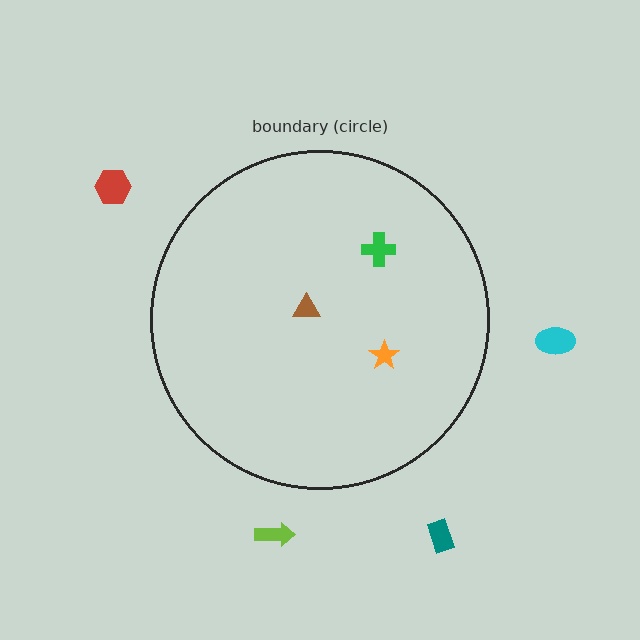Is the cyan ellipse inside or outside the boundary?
Outside.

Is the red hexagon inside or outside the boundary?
Outside.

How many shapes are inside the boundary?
3 inside, 4 outside.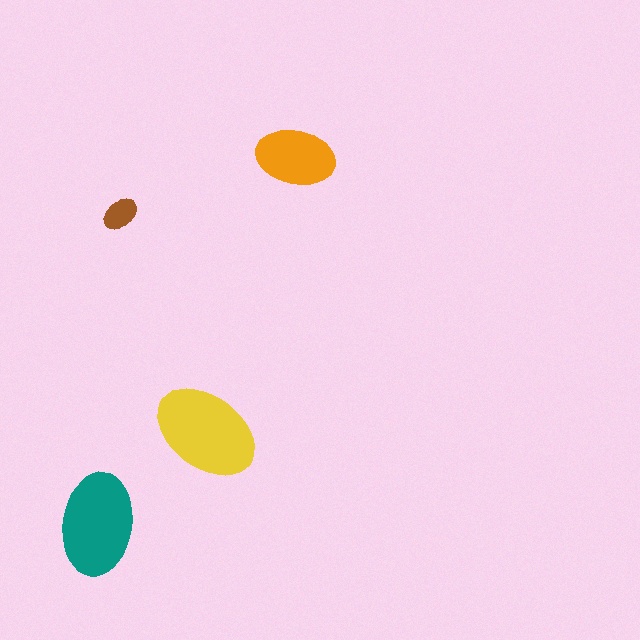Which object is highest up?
The orange ellipse is topmost.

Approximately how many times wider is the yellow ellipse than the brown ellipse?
About 3 times wider.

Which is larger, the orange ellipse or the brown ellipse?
The orange one.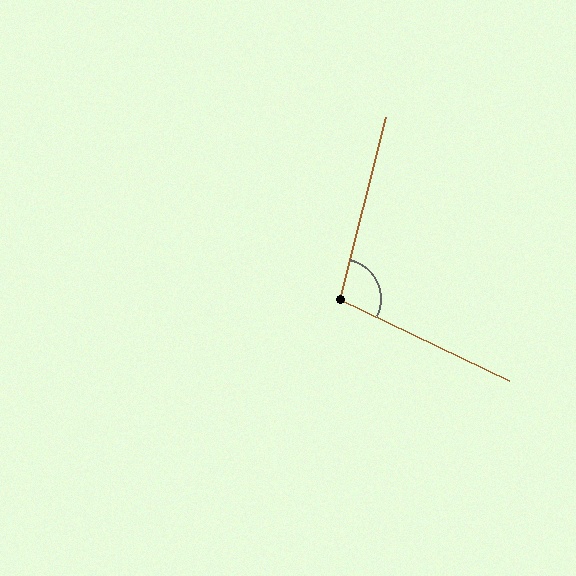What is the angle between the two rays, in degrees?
Approximately 101 degrees.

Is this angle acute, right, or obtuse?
It is obtuse.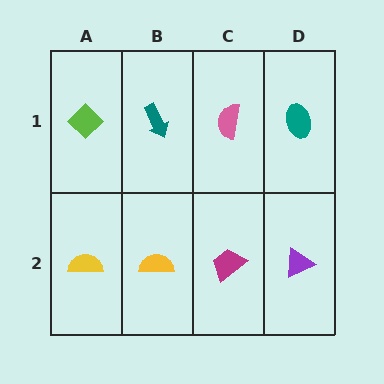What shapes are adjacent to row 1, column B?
A yellow semicircle (row 2, column B), a lime diamond (row 1, column A), a pink semicircle (row 1, column C).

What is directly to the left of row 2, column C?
A yellow semicircle.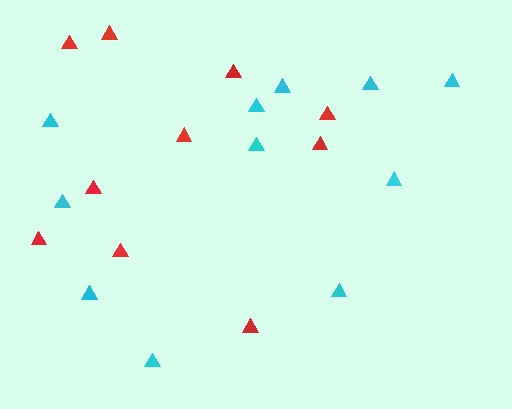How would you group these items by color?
There are 2 groups: one group of red triangles (10) and one group of cyan triangles (11).